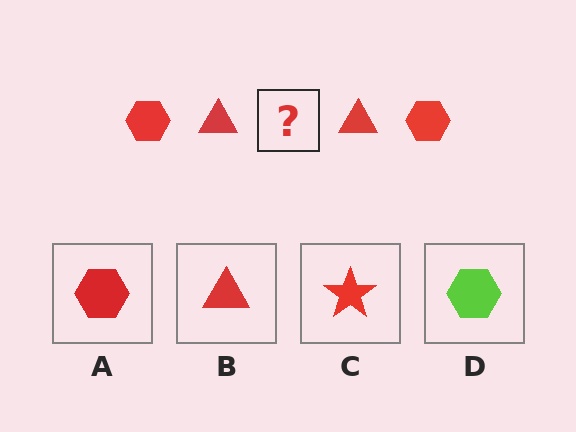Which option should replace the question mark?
Option A.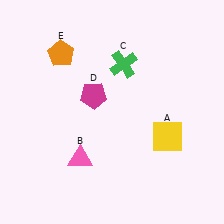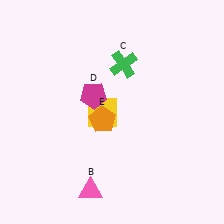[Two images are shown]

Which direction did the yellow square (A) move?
The yellow square (A) moved left.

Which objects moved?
The objects that moved are: the yellow square (A), the pink triangle (B), the orange pentagon (E).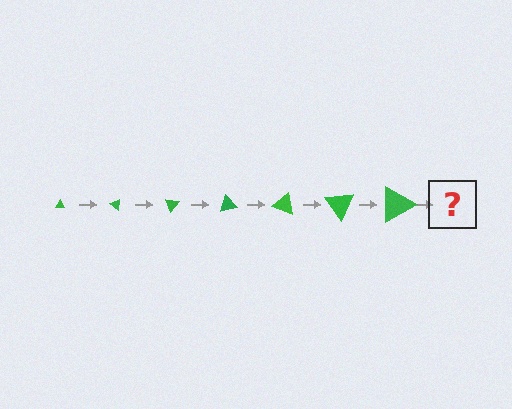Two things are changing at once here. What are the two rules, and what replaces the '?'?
The two rules are that the triangle grows larger each step and it rotates 35 degrees each step. The '?' should be a triangle, larger than the previous one and rotated 245 degrees from the start.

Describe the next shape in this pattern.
It should be a triangle, larger than the previous one and rotated 245 degrees from the start.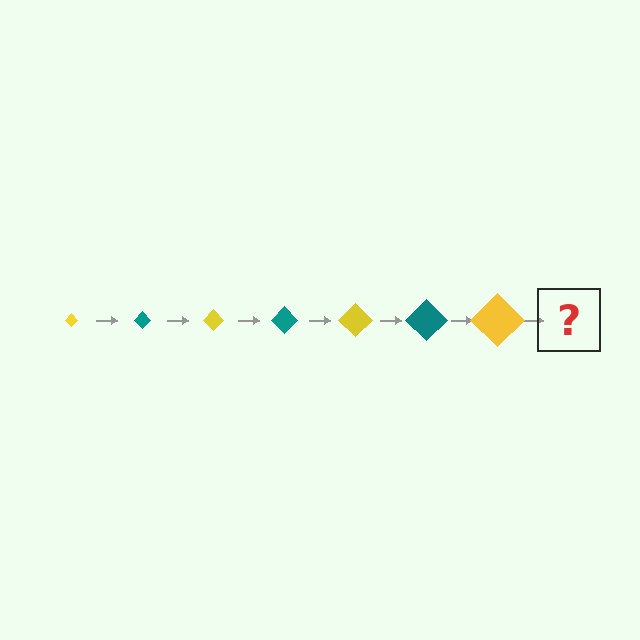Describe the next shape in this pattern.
It should be a teal diamond, larger than the previous one.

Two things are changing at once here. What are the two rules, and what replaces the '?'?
The two rules are that the diamond grows larger each step and the color cycles through yellow and teal. The '?' should be a teal diamond, larger than the previous one.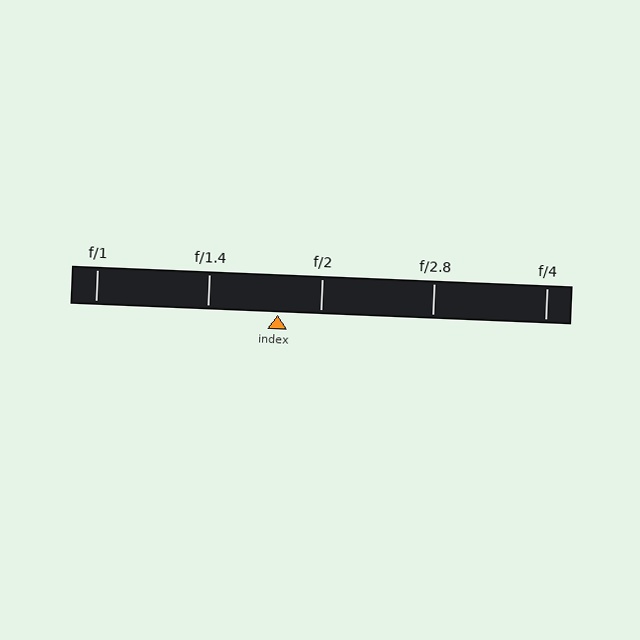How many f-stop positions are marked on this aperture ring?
There are 5 f-stop positions marked.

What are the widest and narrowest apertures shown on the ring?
The widest aperture shown is f/1 and the narrowest is f/4.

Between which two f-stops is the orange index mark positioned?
The index mark is between f/1.4 and f/2.